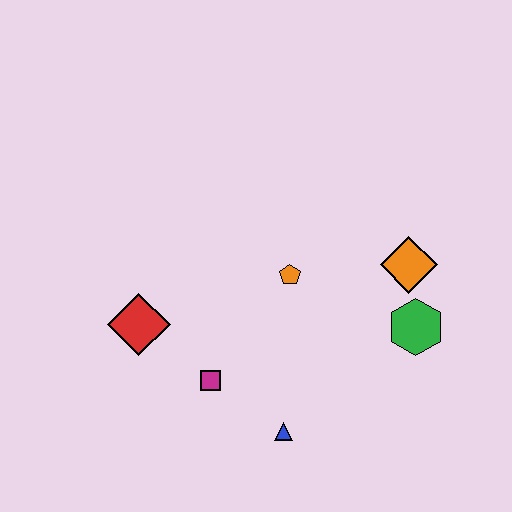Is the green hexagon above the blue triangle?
Yes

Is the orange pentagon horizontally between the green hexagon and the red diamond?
Yes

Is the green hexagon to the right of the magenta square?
Yes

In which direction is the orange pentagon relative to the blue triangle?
The orange pentagon is above the blue triangle.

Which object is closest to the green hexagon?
The orange diamond is closest to the green hexagon.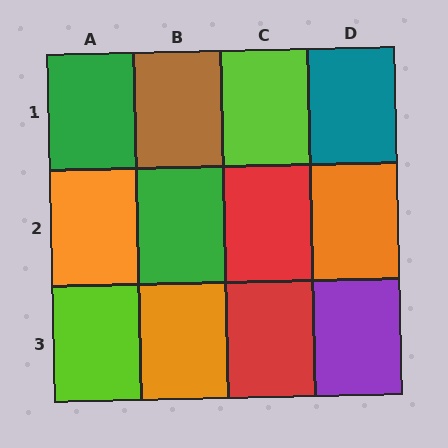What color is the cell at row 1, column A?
Green.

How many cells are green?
2 cells are green.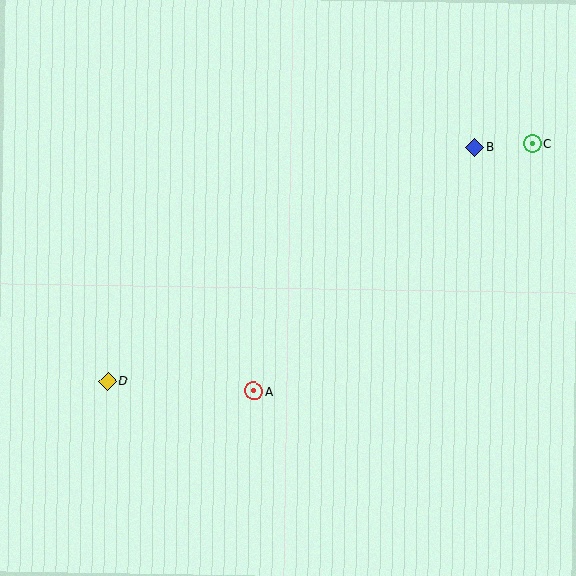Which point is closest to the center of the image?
Point A at (254, 391) is closest to the center.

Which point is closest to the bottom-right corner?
Point A is closest to the bottom-right corner.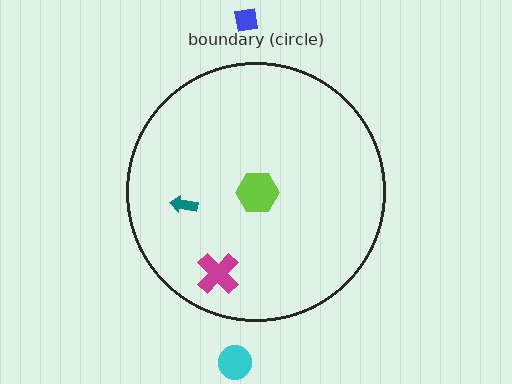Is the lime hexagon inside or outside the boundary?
Inside.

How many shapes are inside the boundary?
3 inside, 2 outside.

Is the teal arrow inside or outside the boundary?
Inside.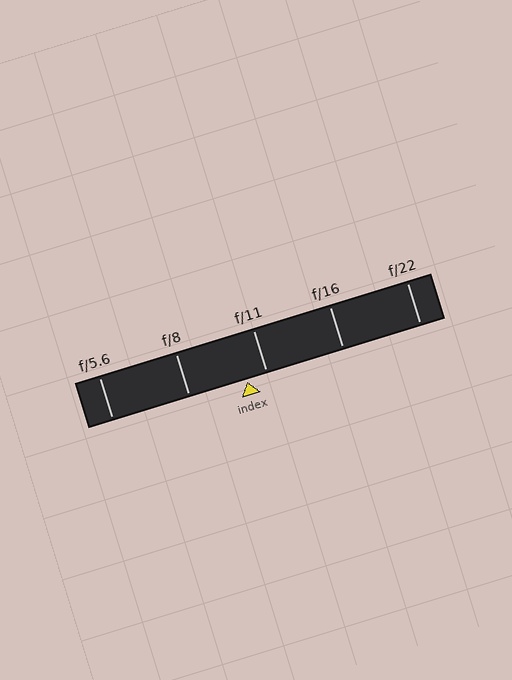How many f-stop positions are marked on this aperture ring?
There are 5 f-stop positions marked.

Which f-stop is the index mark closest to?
The index mark is closest to f/11.